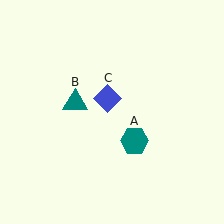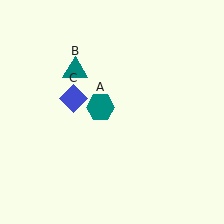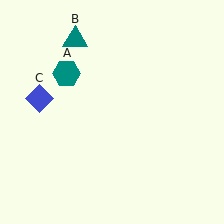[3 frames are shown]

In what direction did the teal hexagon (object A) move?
The teal hexagon (object A) moved up and to the left.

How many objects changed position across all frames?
3 objects changed position: teal hexagon (object A), teal triangle (object B), blue diamond (object C).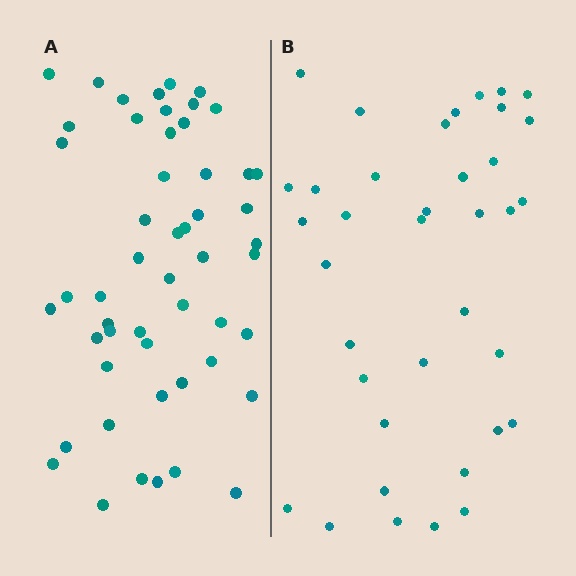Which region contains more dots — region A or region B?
Region A (the left region) has more dots.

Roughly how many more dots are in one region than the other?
Region A has approximately 15 more dots than region B.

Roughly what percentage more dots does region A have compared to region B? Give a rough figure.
About 40% more.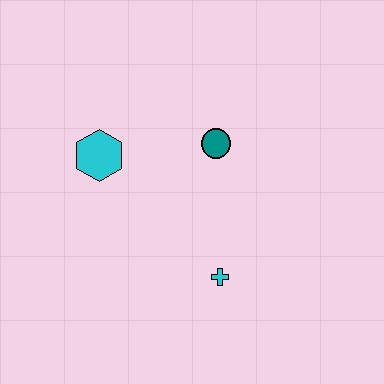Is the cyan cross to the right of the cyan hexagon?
Yes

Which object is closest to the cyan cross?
The teal circle is closest to the cyan cross.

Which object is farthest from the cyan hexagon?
The cyan cross is farthest from the cyan hexagon.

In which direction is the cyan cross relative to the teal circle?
The cyan cross is below the teal circle.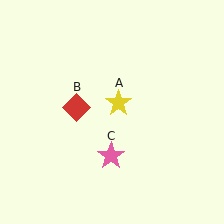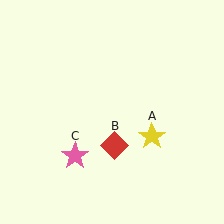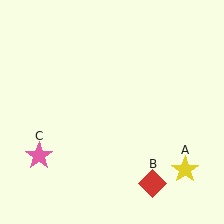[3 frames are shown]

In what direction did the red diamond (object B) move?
The red diamond (object B) moved down and to the right.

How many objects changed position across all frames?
3 objects changed position: yellow star (object A), red diamond (object B), pink star (object C).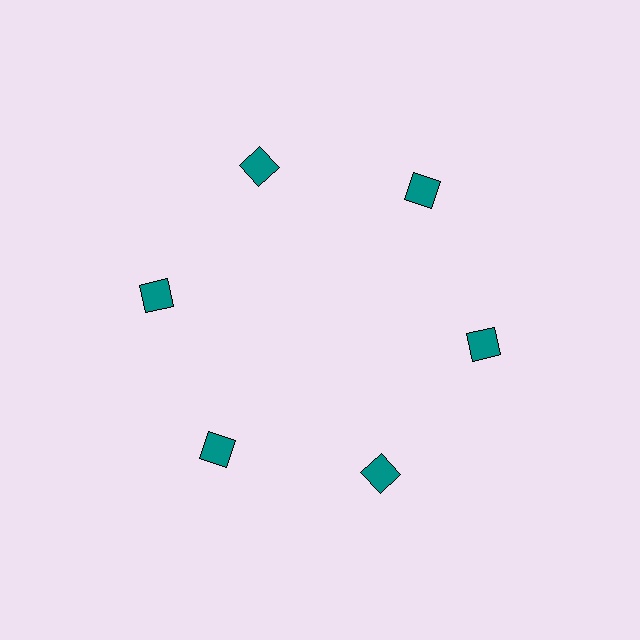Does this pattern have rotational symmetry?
Yes, this pattern has 6-fold rotational symmetry. It looks the same after rotating 60 degrees around the center.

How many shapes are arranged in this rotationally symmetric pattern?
There are 6 shapes, arranged in 6 groups of 1.